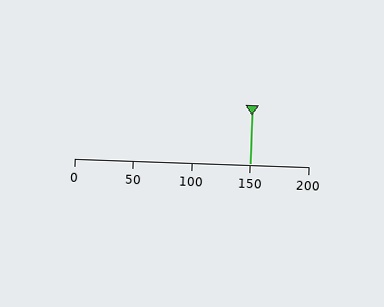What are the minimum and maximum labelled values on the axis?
The axis runs from 0 to 200.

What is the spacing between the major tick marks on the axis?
The major ticks are spaced 50 apart.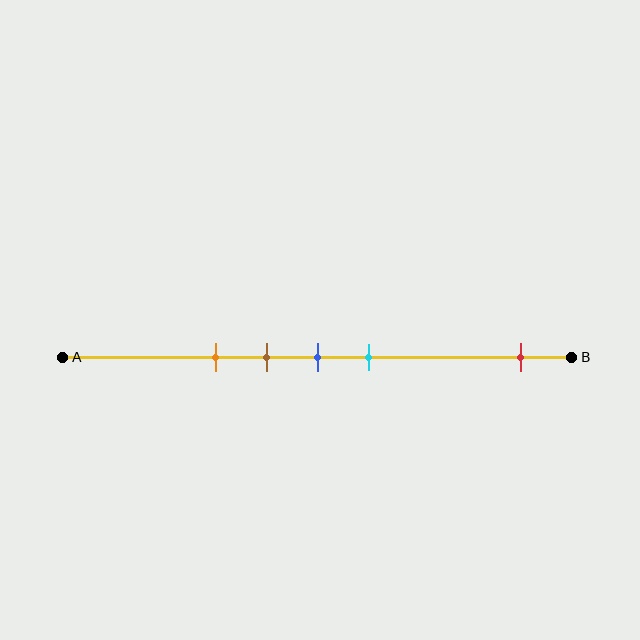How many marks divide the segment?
There are 5 marks dividing the segment.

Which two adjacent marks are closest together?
The brown and blue marks are the closest adjacent pair.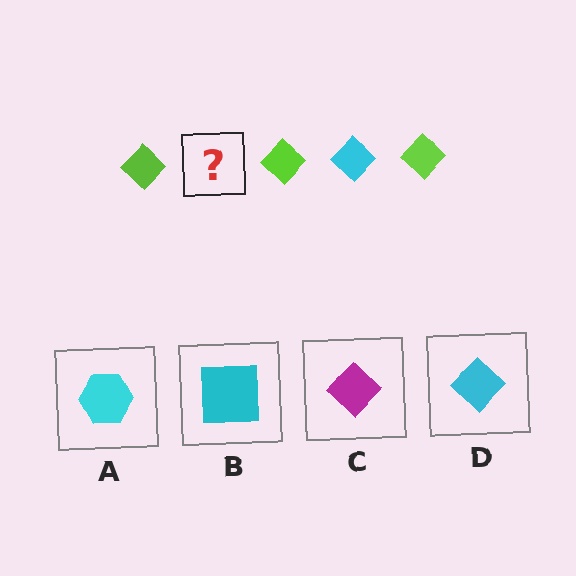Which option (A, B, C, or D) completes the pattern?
D.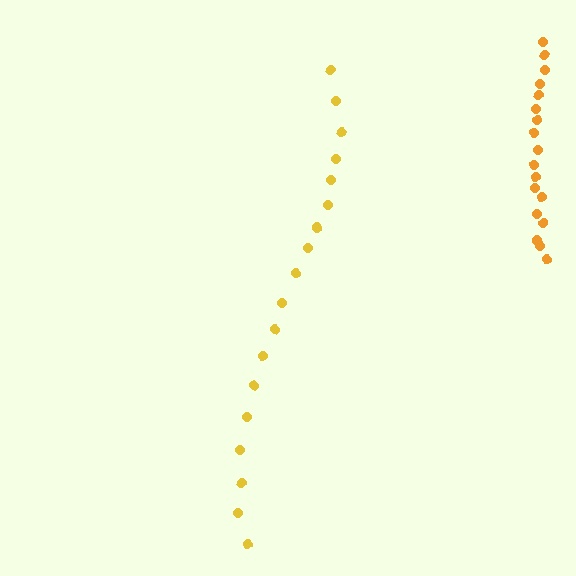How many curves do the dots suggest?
There are 2 distinct paths.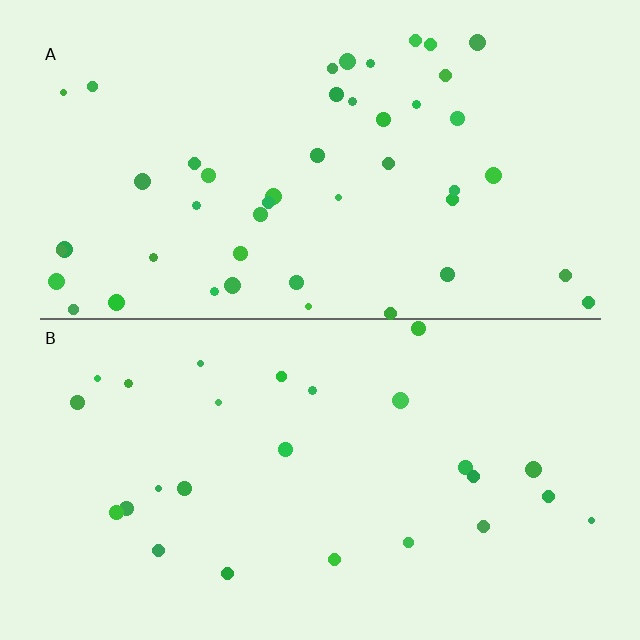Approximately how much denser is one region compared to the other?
Approximately 1.8× — region A over region B.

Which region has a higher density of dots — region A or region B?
A (the top).